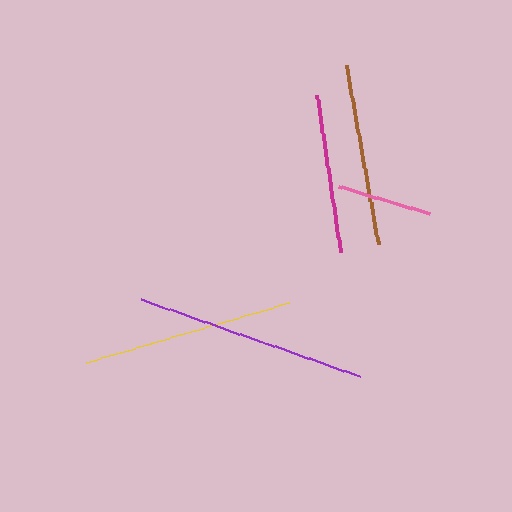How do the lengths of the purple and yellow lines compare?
The purple and yellow lines are approximately the same length.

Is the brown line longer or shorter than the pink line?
The brown line is longer than the pink line.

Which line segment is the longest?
The purple line is the longest at approximately 232 pixels.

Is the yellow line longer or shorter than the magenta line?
The yellow line is longer than the magenta line.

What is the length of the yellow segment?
The yellow segment is approximately 212 pixels long.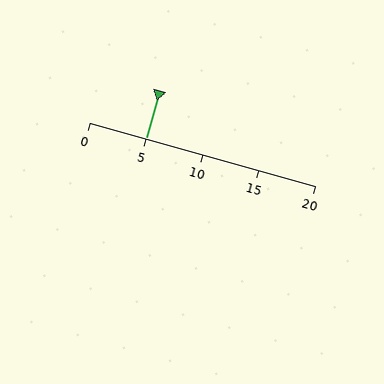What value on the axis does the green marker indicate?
The marker indicates approximately 5.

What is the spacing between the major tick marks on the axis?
The major ticks are spaced 5 apart.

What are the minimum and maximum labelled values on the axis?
The axis runs from 0 to 20.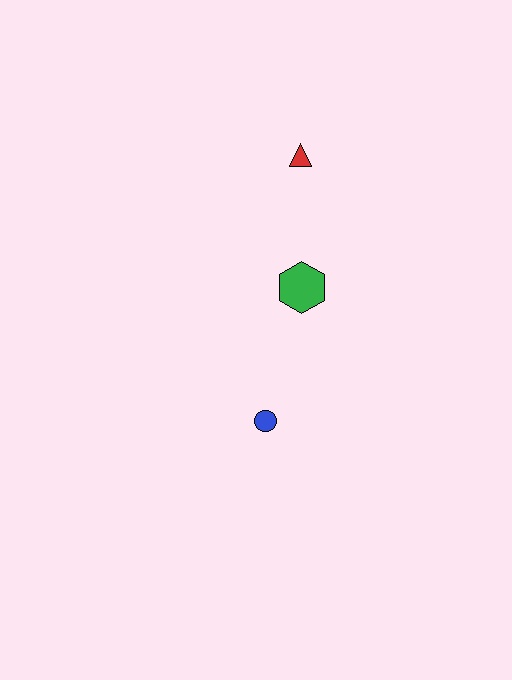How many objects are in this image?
There are 3 objects.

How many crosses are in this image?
There are no crosses.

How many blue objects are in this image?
There is 1 blue object.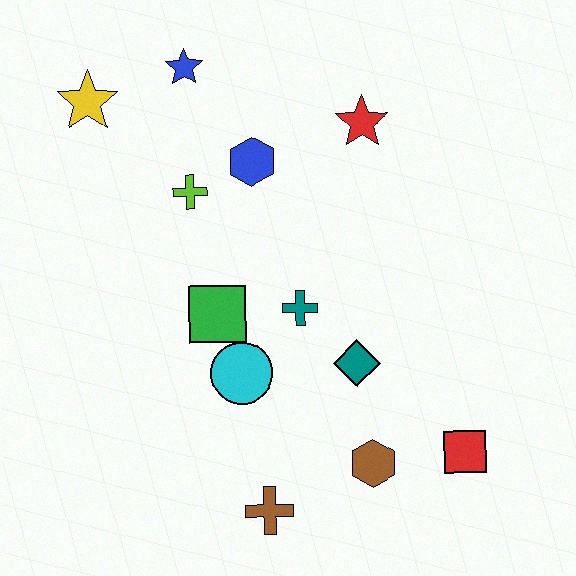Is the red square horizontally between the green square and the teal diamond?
No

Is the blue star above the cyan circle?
Yes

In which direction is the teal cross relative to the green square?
The teal cross is to the right of the green square.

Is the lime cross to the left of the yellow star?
No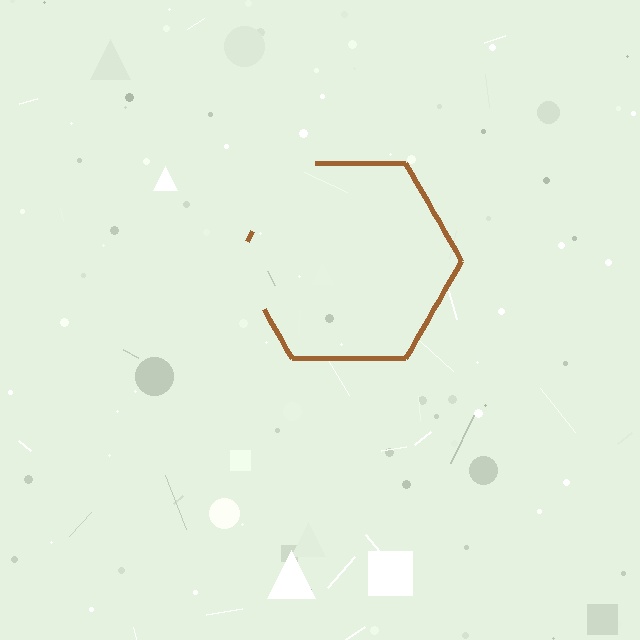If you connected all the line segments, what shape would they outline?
They would outline a hexagon.